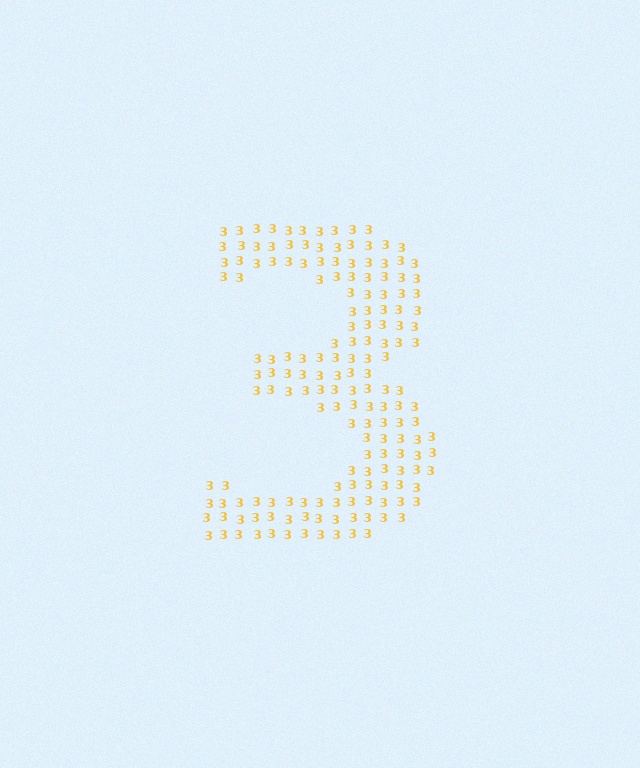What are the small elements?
The small elements are digit 3's.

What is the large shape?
The large shape is the digit 3.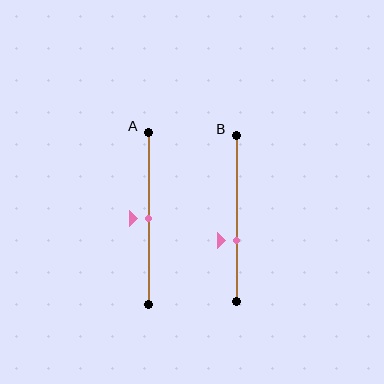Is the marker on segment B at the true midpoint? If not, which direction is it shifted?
No, the marker on segment B is shifted downward by about 13% of the segment length.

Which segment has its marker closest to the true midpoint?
Segment A has its marker closest to the true midpoint.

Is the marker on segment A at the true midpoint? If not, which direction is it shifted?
Yes, the marker on segment A is at the true midpoint.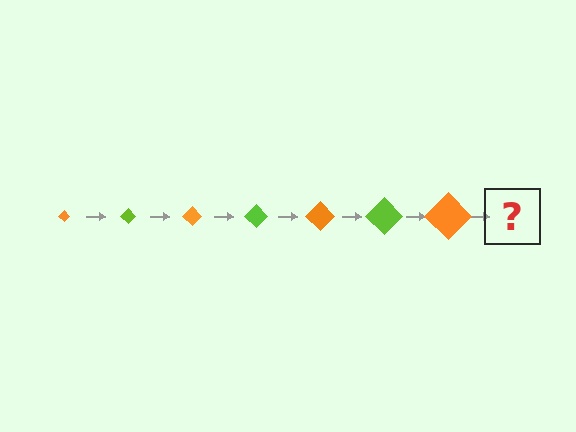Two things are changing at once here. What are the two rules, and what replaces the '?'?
The two rules are that the diamond grows larger each step and the color cycles through orange and lime. The '?' should be a lime diamond, larger than the previous one.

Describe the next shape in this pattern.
It should be a lime diamond, larger than the previous one.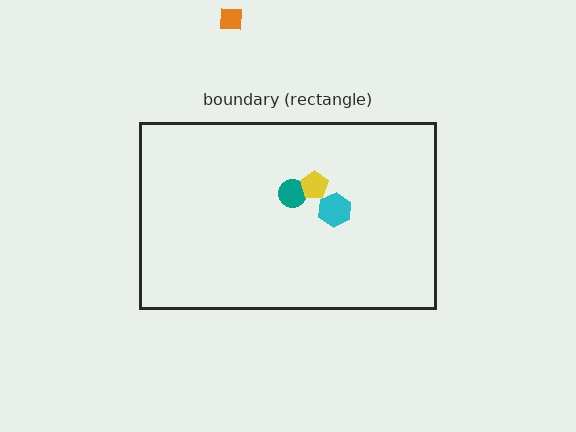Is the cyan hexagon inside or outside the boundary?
Inside.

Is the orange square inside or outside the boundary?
Outside.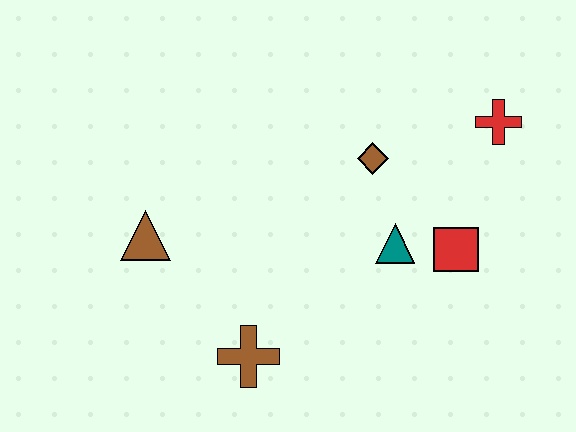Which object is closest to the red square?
The teal triangle is closest to the red square.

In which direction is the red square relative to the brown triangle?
The red square is to the right of the brown triangle.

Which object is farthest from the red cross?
The brown triangle is farthest from the red cross.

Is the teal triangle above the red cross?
No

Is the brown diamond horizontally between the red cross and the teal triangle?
No